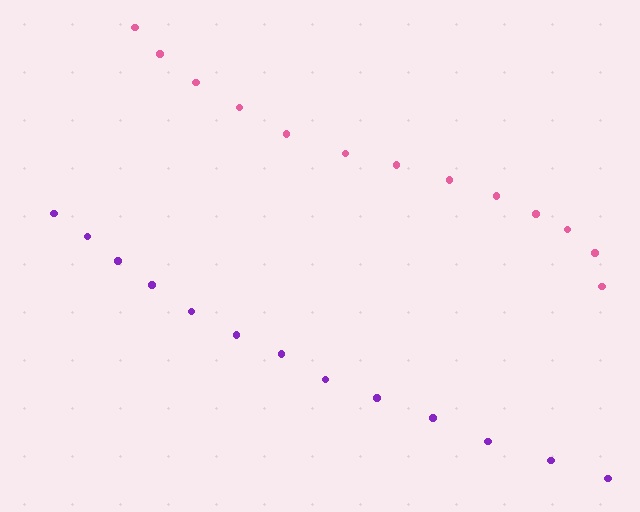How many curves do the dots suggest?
There are 2 distinct paths.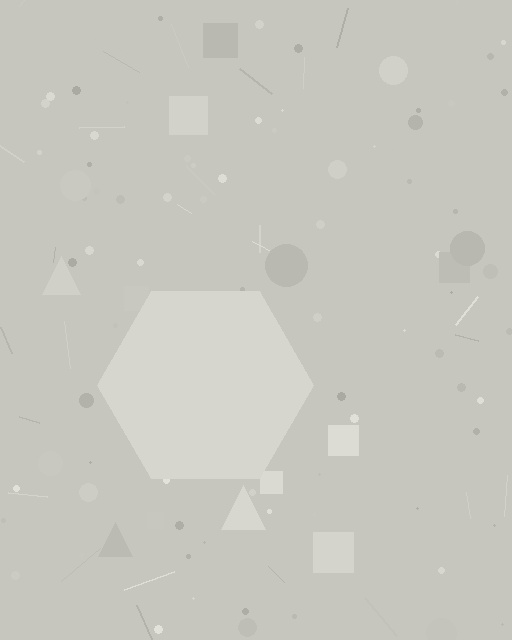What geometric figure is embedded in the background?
A hexagon is embedded in the background.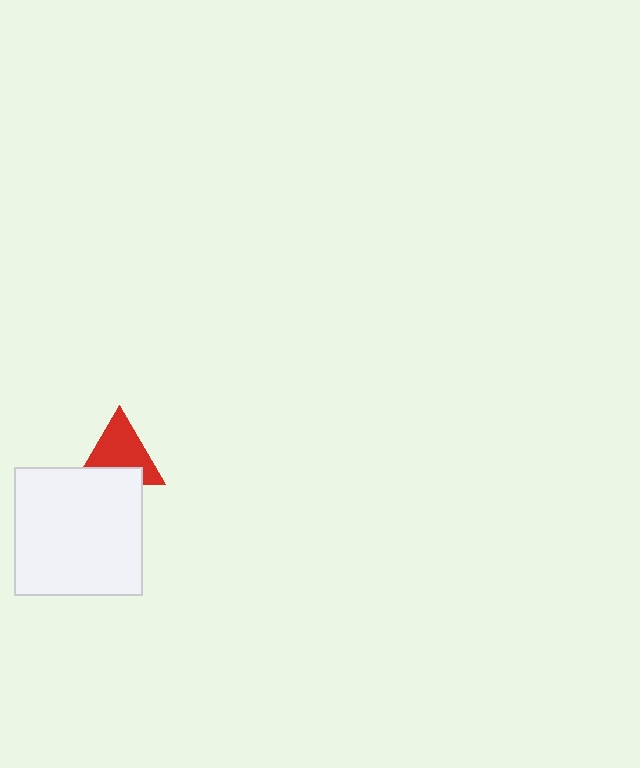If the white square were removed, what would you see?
You would see the complete red triangle.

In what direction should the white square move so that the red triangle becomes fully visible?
The white square should move down. That is the shortest direction to clear the overlap and leave the red triangle fully visible.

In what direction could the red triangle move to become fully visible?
The red triangle could move up. That would shift it out from behind the white square entirely.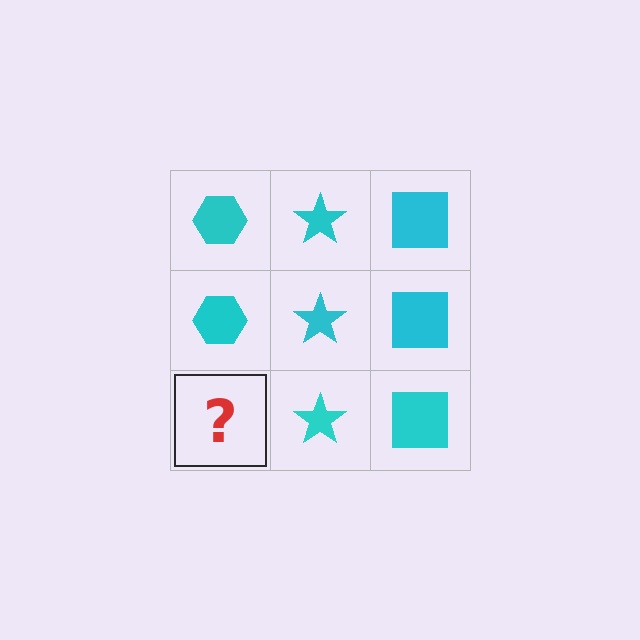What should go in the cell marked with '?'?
The missing cell should contain a cyan hexagon.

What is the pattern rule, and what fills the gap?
The rule is that each column has a consistent shape. The gap should be filled with a cyan hexagon.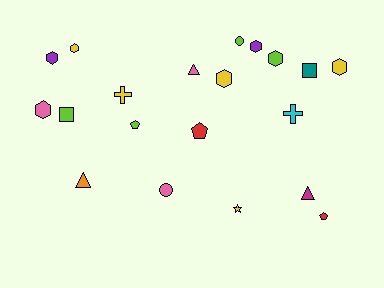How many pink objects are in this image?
There are 3 pink objects.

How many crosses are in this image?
There are 2 crosses.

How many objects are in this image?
There are 20 objects.